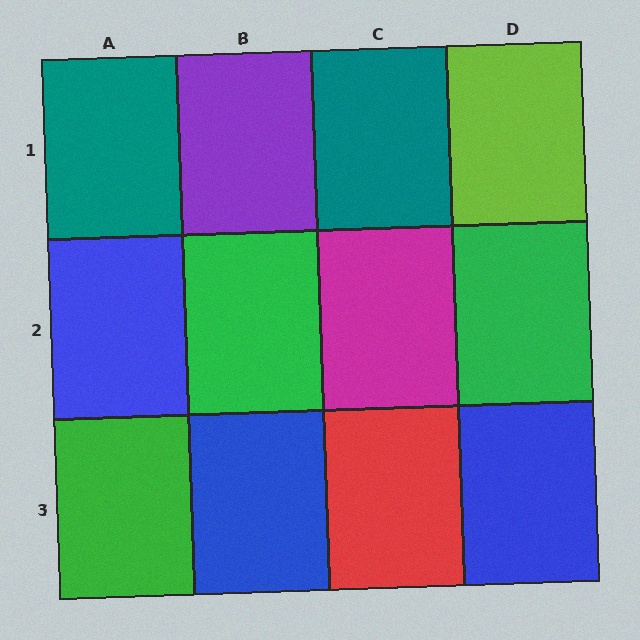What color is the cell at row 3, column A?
Green.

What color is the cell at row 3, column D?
Blue.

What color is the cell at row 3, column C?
Red.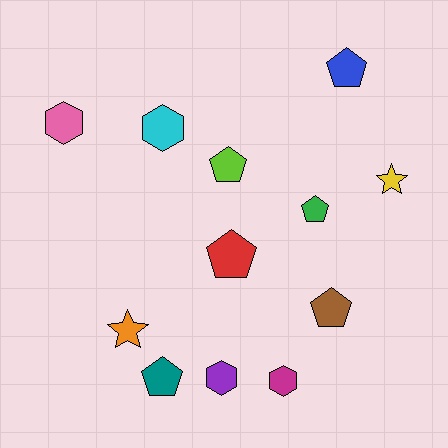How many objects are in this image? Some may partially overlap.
There are 12 objects.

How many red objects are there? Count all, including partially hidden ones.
There is 1 red object.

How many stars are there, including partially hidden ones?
There are 2 stars.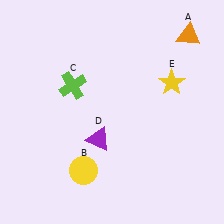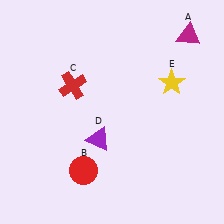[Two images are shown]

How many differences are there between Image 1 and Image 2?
There are 3 differences between the two images.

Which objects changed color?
A changed from orange to magenta. B changed from yellow to red. C changed from lime to red.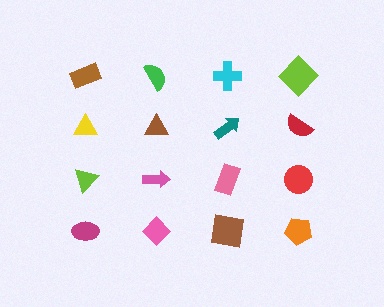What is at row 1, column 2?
A green semicircle.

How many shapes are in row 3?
4 shapes.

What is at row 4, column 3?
A brown square.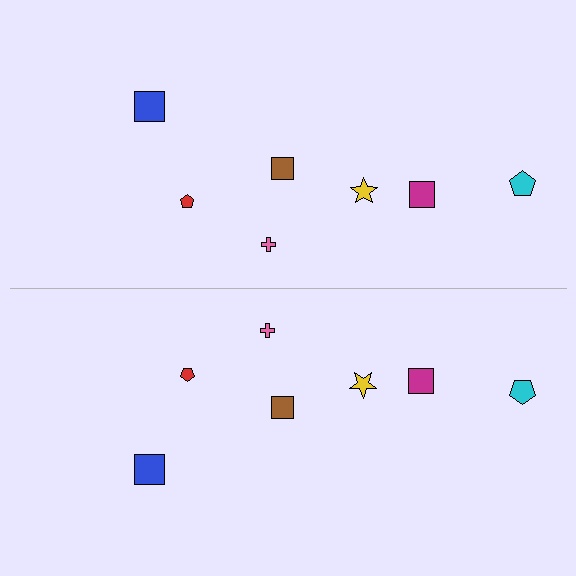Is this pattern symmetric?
Yes, this pattern has bilateral (reflection) symmetry.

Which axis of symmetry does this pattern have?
The pattern has a horizontal axis of symmetry running through the center of the image.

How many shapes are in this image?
There are 14 shapes in this image.